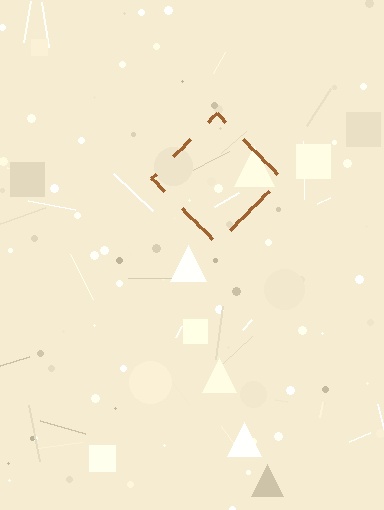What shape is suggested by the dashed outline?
The dashed outline suggests a diamond.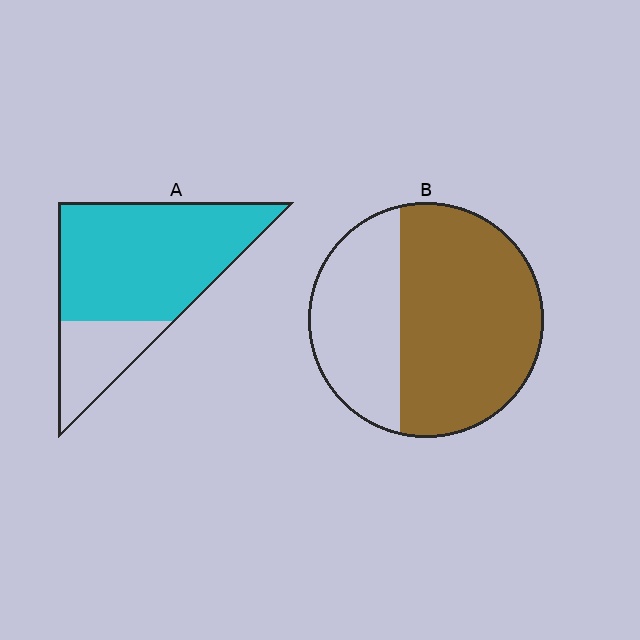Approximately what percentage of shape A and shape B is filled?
A is approximately 75% and B is approximately 65%.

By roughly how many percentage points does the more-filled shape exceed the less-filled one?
By roughly 10 percentage points (A over B).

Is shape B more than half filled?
Yes.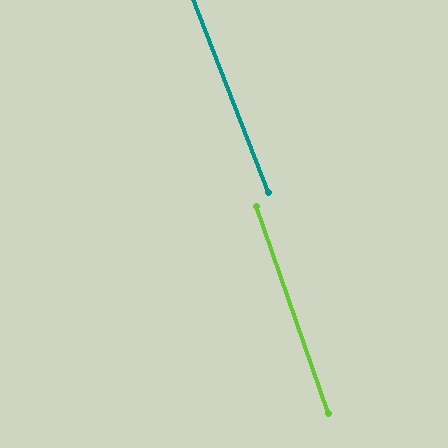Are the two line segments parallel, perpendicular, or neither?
Parallel — their directions differ by only 1.9°.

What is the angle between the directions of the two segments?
Approximately 2 degrees.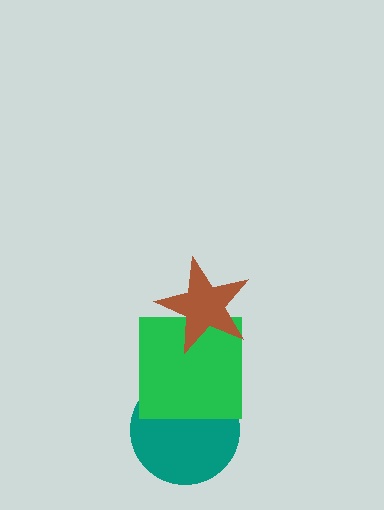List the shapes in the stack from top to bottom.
From top to bottom: the brown star, the green square, the teal circle.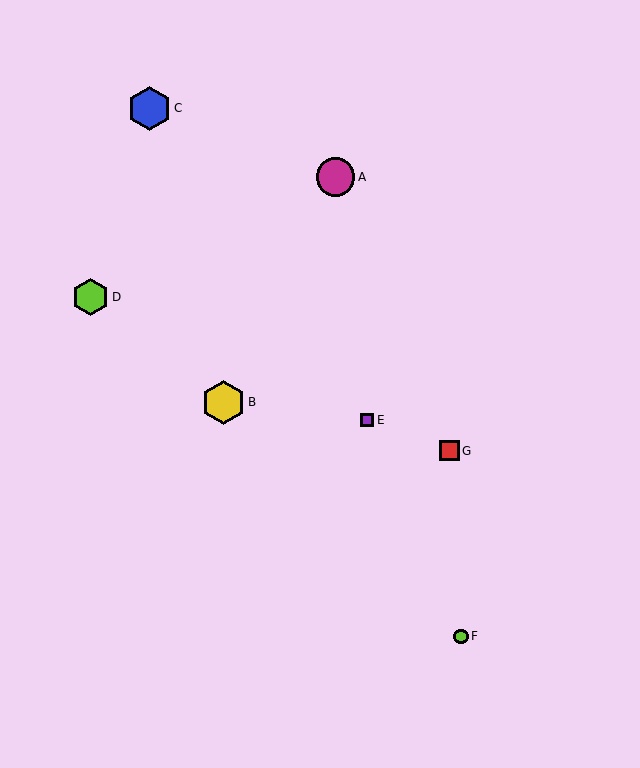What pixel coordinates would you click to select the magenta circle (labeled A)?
Click at (335, 177) to select the magenta circle A.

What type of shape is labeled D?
Shape D is a lime hexagon.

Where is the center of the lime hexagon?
The center of the lime hexagon is at (90, 297).